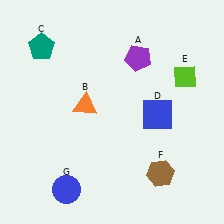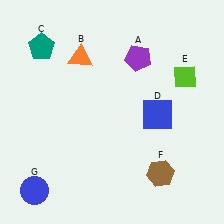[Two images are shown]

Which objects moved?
The objects that moved are: the orange triangle (B), the blue circle (G).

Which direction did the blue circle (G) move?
The blue circle (G) moved left.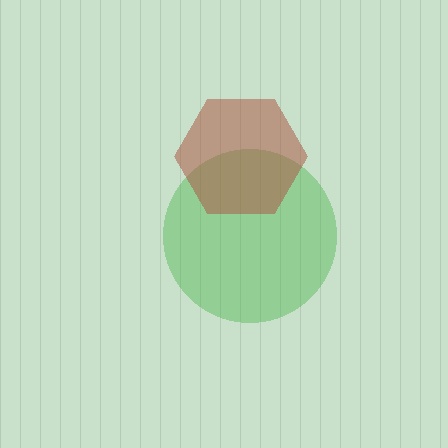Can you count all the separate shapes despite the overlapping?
Yes, there are 2 separate shapes.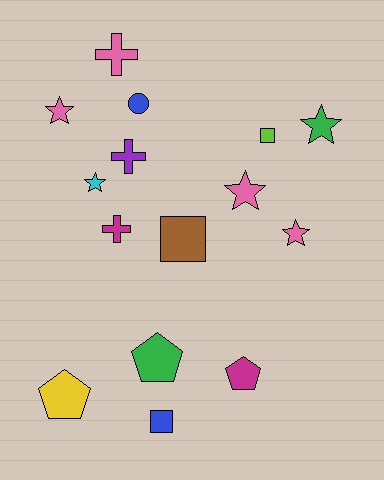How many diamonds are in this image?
There are no diamonds.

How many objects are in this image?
There are 15 objects.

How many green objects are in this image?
There are 2 green objects.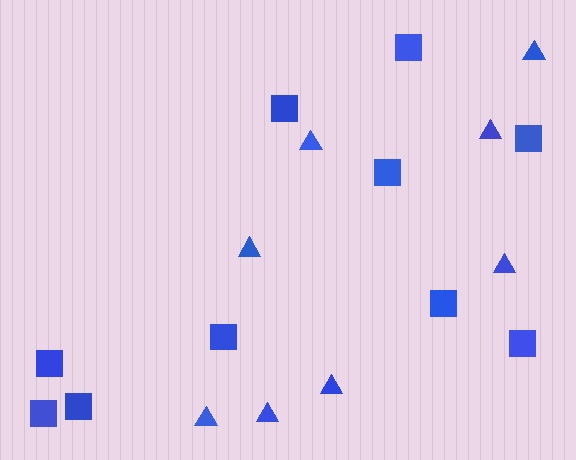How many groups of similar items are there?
There are 2 groups: one group of squares (10) and one group of triangles (8).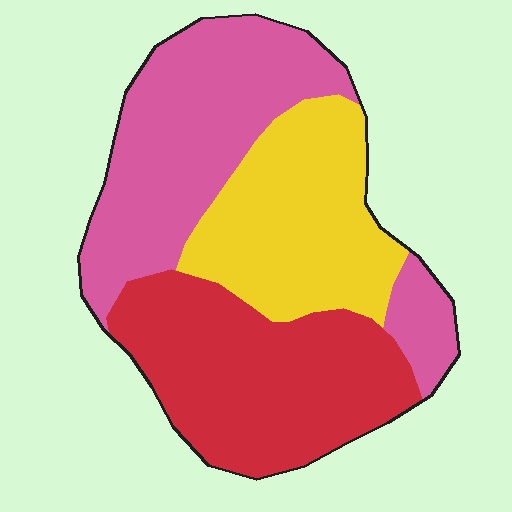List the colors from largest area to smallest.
From largest to smallest: pink, red, yellow.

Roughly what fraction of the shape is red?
Red takes up about one third (1/3) of the shape.